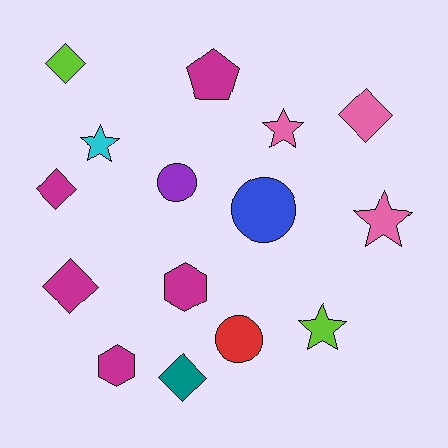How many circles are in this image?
There are 3 circles.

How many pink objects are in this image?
There are 3 pink objects.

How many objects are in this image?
There are 15 objects.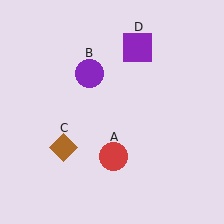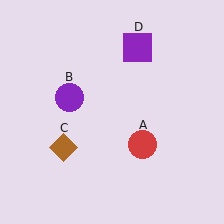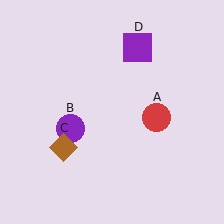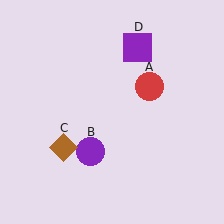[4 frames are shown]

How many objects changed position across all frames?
2 objects changed position: red circle (object A), purple circle (object B).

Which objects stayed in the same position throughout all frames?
Brown diamond (object C) and purple square (object D) remained stationary.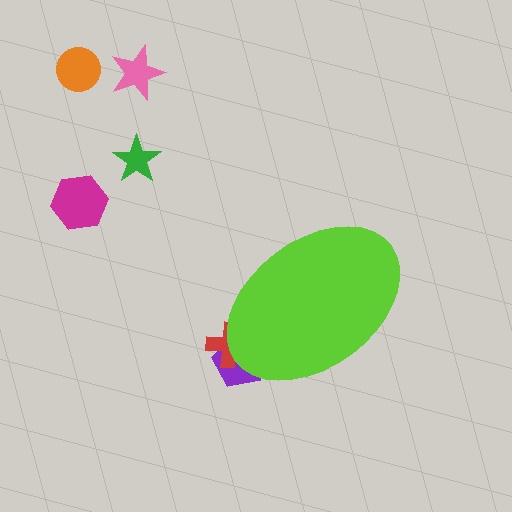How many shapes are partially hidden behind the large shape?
2 shapes are partially hidden.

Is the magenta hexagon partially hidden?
No, the magenta hexagon is fully visible.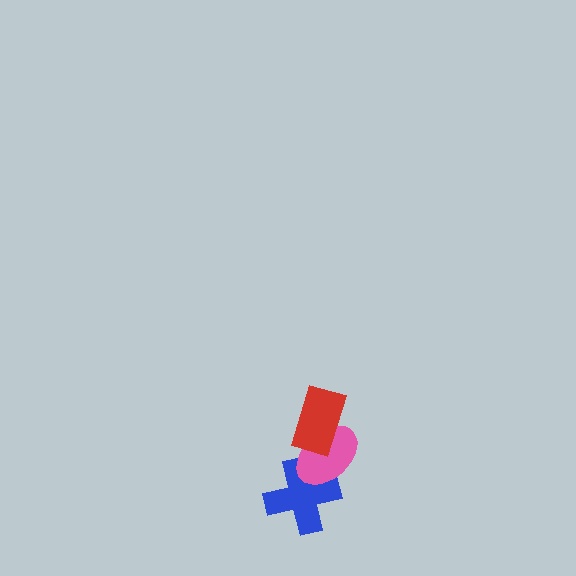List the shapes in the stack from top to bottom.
From top to bottom: the red rectangle, the pink ellipse, the blue cross.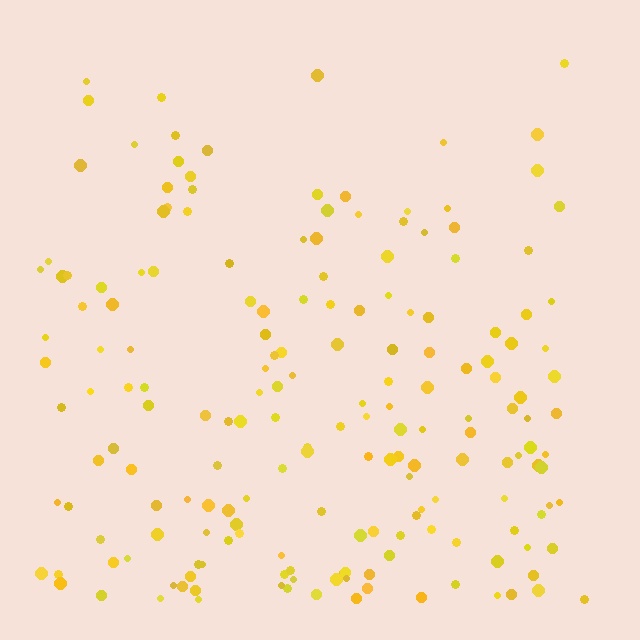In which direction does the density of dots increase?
From top to bottom, with the bottom side densest.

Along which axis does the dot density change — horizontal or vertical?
Vertical.